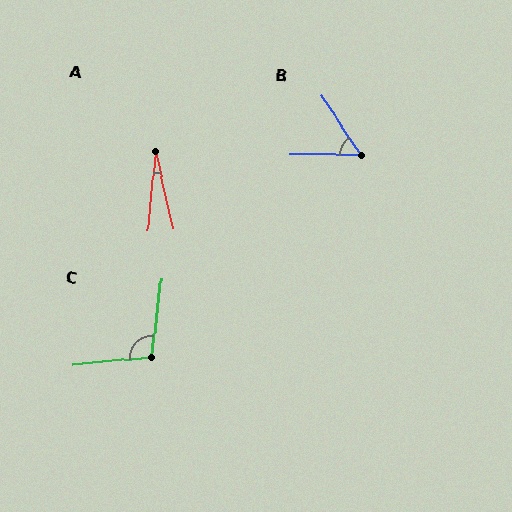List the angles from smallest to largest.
A (18°), B (55°), C (102°).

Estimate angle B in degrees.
Approximately 55 degrees.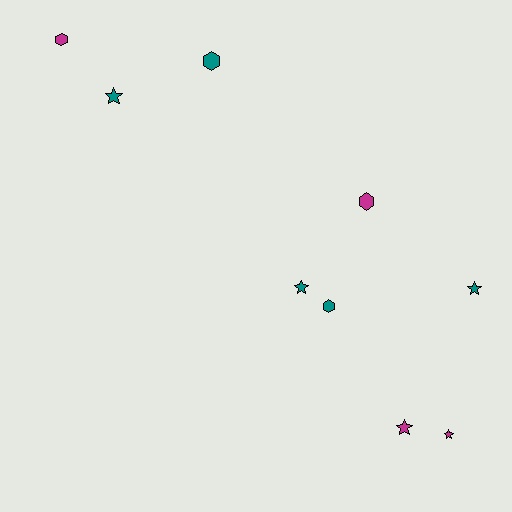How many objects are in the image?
There are 9 objects.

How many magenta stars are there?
There are 2 magenta stars.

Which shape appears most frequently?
Star, with 5 objects.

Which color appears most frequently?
Teal, with 5 objects.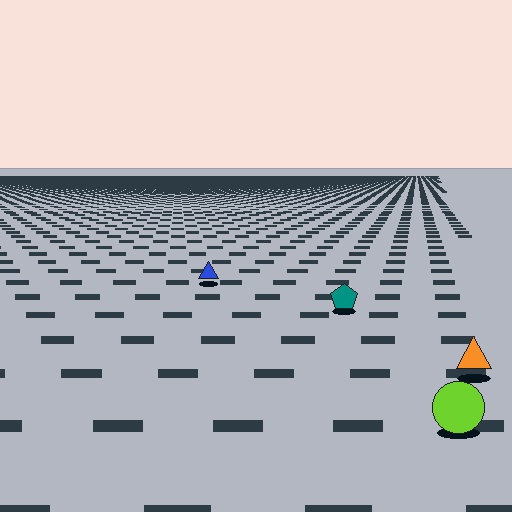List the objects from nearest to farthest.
From nearest to farthest: the lime circle, the orange triangle, the teal pentagon, the blue triangle.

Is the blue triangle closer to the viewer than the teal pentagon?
No. The teal pentagon is closer — you can tell from the texture gradient: the ground texture is coarser near it.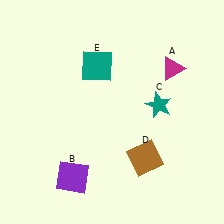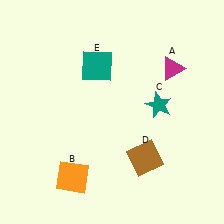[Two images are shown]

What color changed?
The square (B) changed from purple in Image 1 to orange in Image 2.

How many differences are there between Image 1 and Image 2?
There is 1 difference between the two images.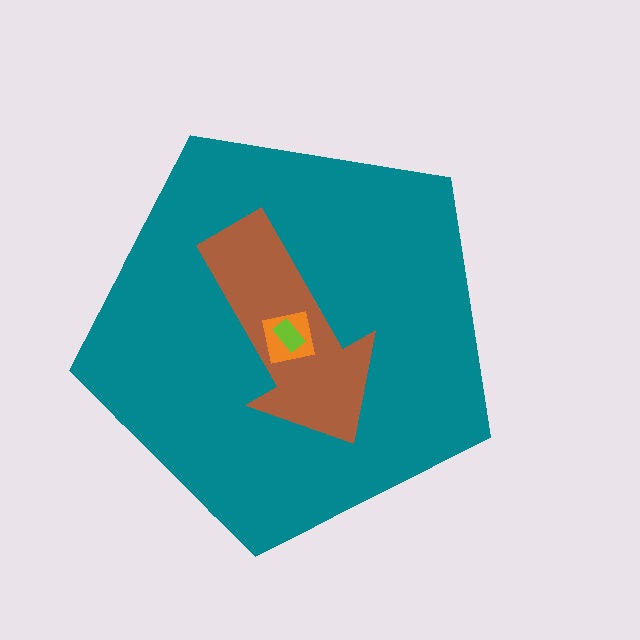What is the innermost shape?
The lime rectangle.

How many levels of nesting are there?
4.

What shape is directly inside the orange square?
The lime rectangle.